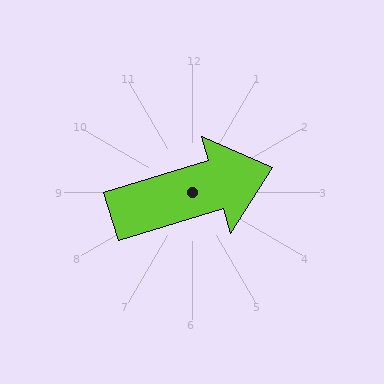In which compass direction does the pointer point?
East.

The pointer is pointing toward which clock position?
Roughly 2 o'clock.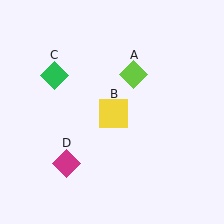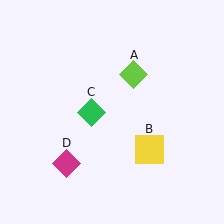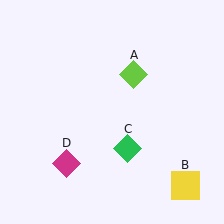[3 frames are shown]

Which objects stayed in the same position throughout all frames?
Lime diamond (object A) and magenta diamond (object D) remained stationary.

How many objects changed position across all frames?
2 objects changed position: yellow square (object B), green diamond (object C).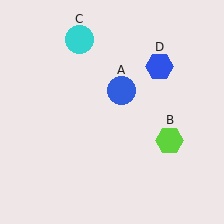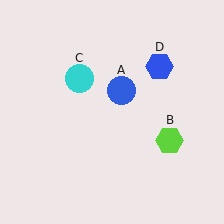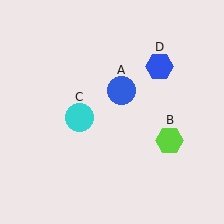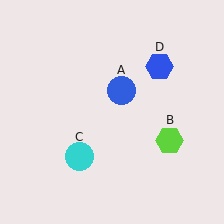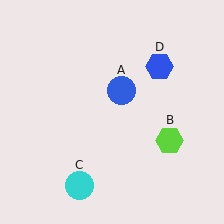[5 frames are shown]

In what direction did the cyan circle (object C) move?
The cyan circle (object C) moved down.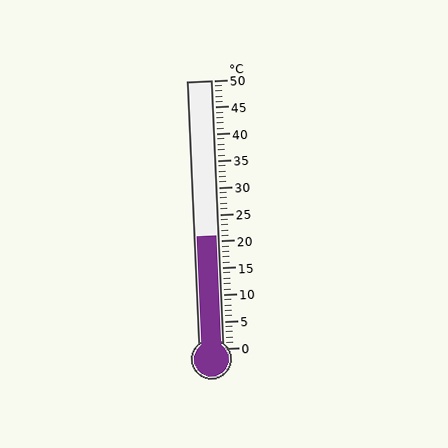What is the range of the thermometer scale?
The thermometer scale ranges from 0°C to 50°C.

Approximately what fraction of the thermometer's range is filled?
The thermometer is filled to approximately 40% of its range.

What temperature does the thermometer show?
The thermometer shows approximately 21°C.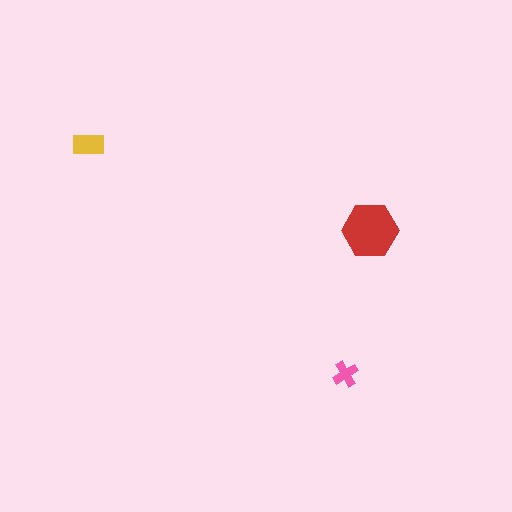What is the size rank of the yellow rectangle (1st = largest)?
2nd.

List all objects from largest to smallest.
The red hexagon, the yellow rectangle, the pink cross.